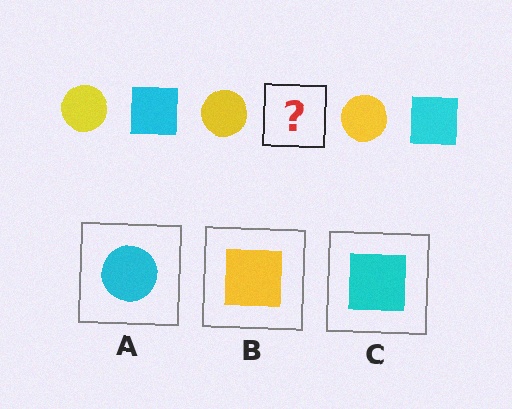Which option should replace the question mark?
Option C.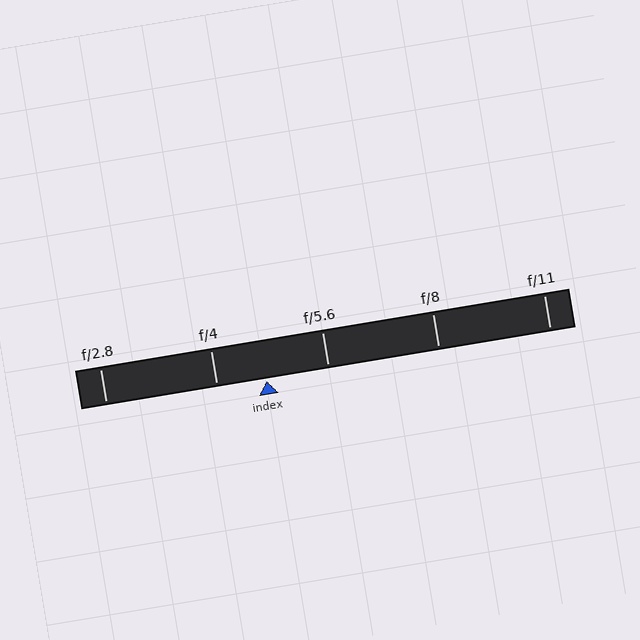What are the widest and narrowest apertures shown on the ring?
The widest aperture shown is f/2.8 and the narrowest is f/11.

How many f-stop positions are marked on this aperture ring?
There are 5 f-stop positions marked.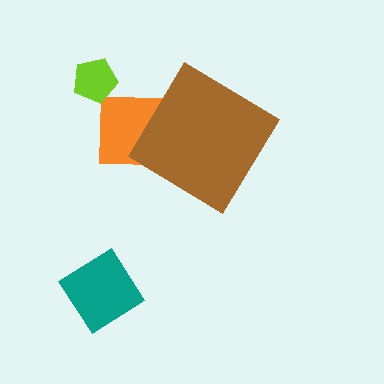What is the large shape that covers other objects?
A brown diamond.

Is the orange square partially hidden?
Yes, the orange square is partially hidden behind the brown diamond.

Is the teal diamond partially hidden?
No, the teal diamond is fully visible.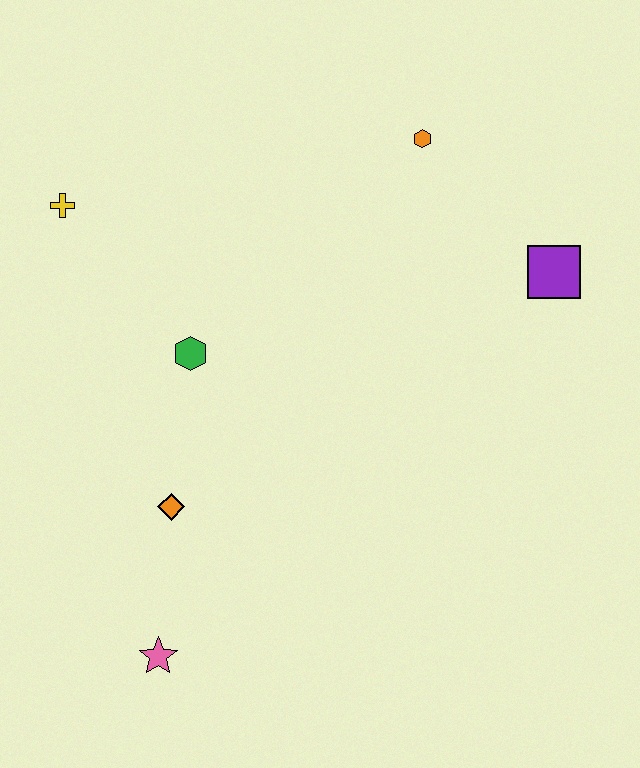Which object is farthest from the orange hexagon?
The pink star is farthest from the orange hexagon.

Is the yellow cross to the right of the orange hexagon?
No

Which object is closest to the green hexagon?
The orange diamond is closest to the green hexagon.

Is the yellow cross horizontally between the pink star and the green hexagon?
No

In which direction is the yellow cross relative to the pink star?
The yellow cross is above the pink star.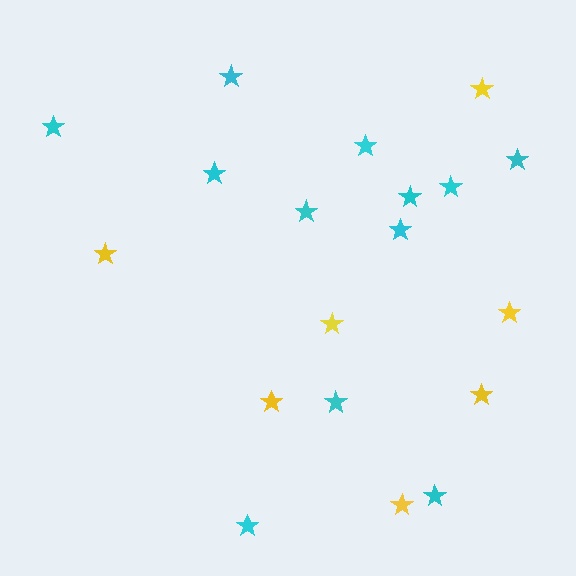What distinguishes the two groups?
There are 2 groups: one group of yellow stars (7) and one group of cyan stars (12).